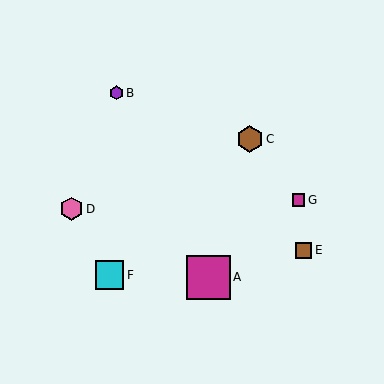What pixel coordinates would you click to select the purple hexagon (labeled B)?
Click at (117, 93) to select the purple hexagon B.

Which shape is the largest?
The magenta square (labeled A) is the largest.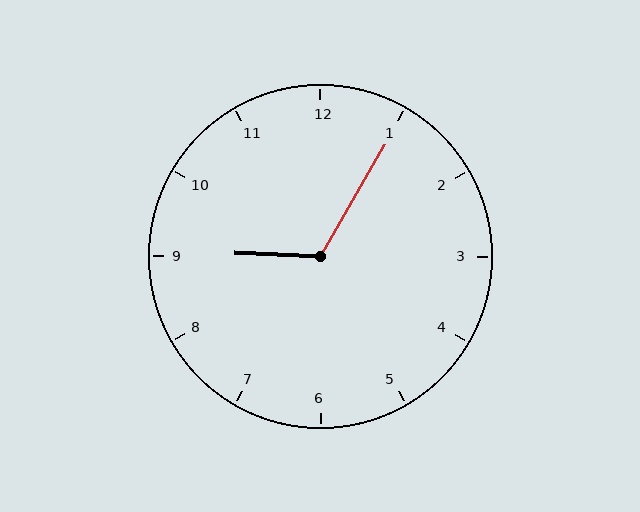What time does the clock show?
9:05.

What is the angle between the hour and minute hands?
Approximately 118 degrees.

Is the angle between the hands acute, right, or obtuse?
It is obtuse.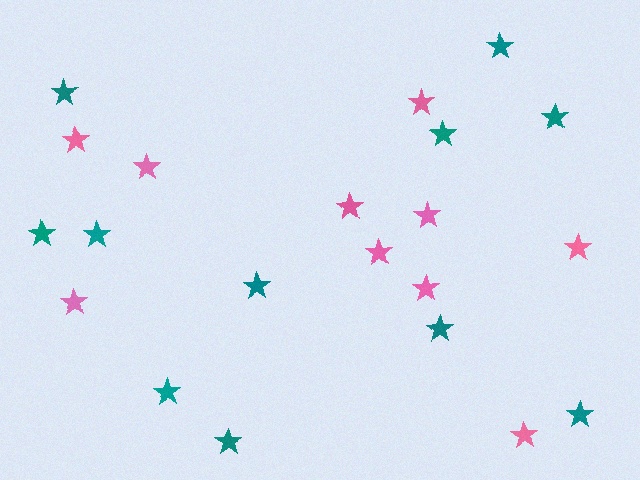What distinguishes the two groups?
There are 2 groups: one group of pink stars (10) and one group of teal stars (11).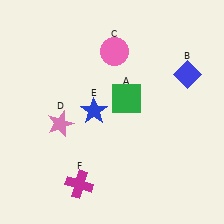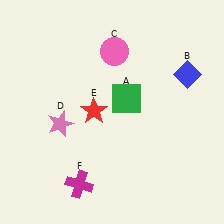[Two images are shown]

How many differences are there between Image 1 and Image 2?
There is 1 difference between the two images.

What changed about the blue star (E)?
In Image 1, E is blue. In Image 2, it changed to red.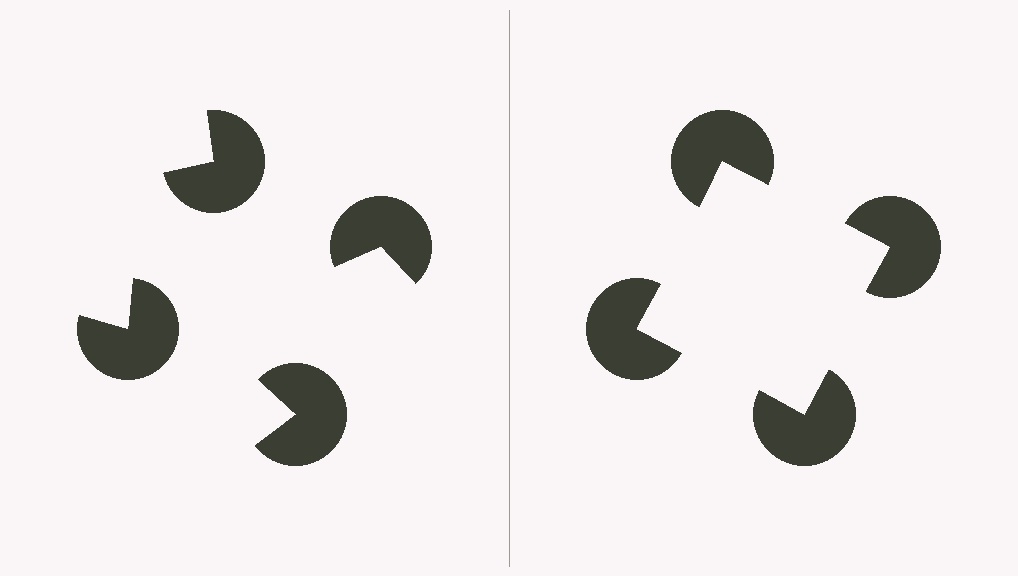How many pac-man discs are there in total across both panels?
8 — 4 on each side.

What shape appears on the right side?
An illusory square.